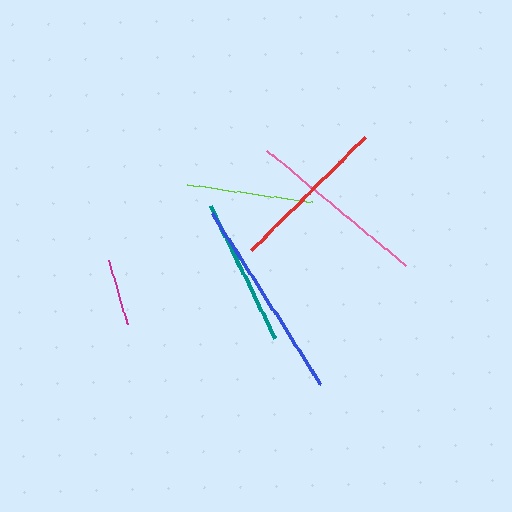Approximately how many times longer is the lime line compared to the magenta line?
The lime line is approximately 1.8 times the length of the magenta line.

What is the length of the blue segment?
The blue segment is approximately 203 pixels long.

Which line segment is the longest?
The blue line is the longest at approximately 203 pixels.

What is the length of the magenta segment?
The magenta segment is approximately 68 pixels long.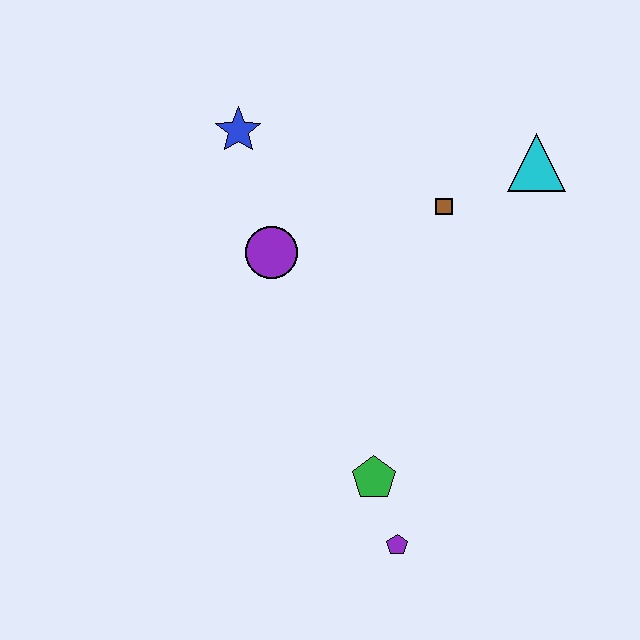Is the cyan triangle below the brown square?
No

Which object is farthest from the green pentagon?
The blue star is farthest from the green pentagon.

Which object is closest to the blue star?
The purple circle is closest to the blue star.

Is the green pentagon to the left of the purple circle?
No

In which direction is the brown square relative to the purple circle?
The brown square is to the right of the purple circle.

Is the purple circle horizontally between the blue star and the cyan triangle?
Yes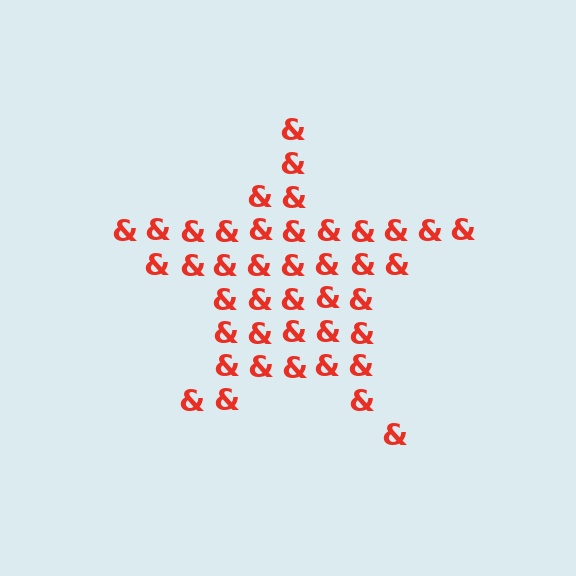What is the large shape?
The large shape is a star.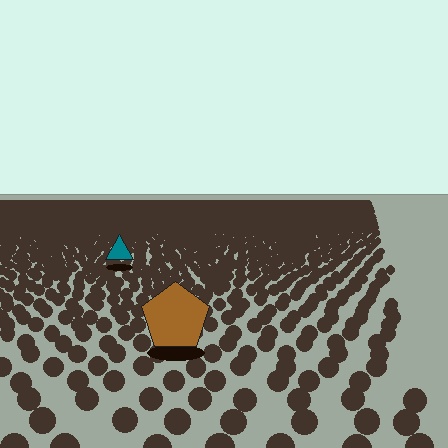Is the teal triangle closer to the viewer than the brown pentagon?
No. The brown pentagon is closer — you can tell from the texture gradient: the ground texture is coarser near it.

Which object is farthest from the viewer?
The teal triangle is farthest from the viewer. It appears smaller and the ground texture around it is denser.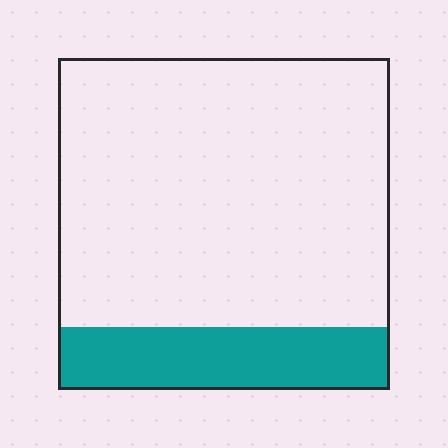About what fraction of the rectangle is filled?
About one fifth (1/5).